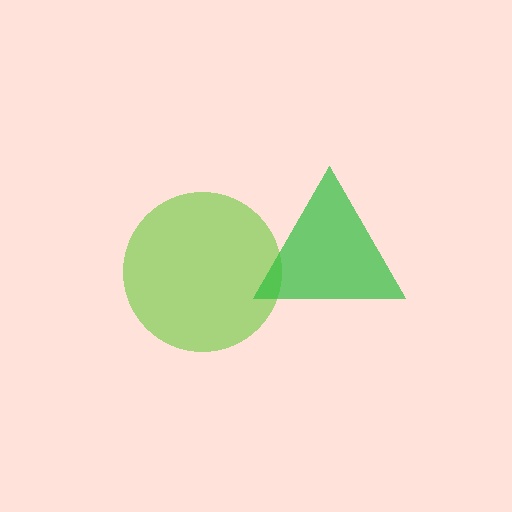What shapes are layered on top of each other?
The layered shapes are: a lime circle, a green triangle.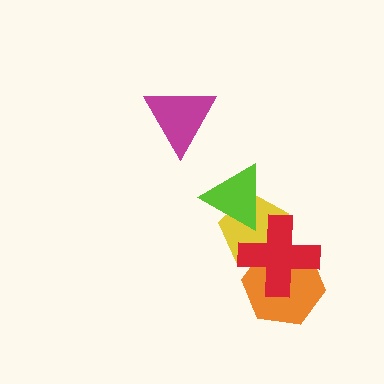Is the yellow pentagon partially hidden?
Yes, it is partially covered by another shape.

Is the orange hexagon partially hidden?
Yes, it is partially covered by another shape.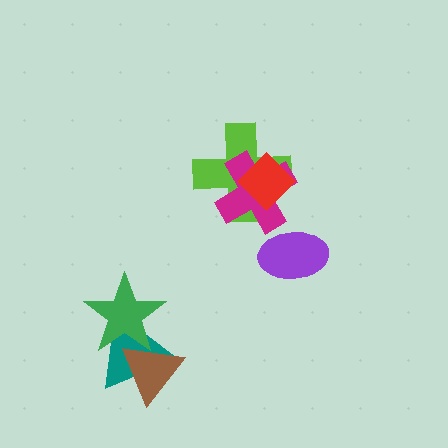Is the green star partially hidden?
No, no other shape covers it.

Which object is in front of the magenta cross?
The red diamond is in front of the magenta cross.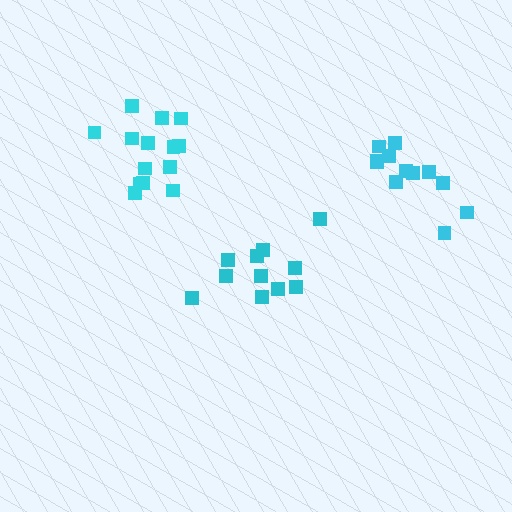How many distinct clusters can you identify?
There are 3 distinct clusters.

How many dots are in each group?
Group 1: 11 dots, Group 2: 14 dots, Group 3: 12 dots (37 total).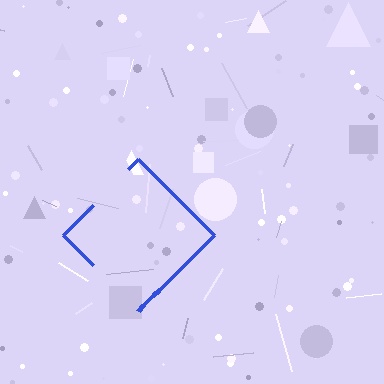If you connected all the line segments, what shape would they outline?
They would outline a diamond.